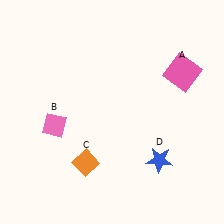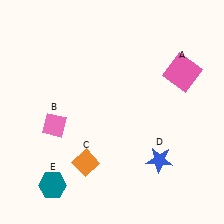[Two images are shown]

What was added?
A teal hexagon (E) was added in Image 2.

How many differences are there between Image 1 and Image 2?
There is 1 difference between the two images.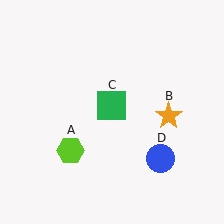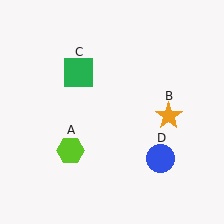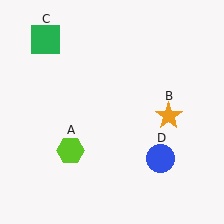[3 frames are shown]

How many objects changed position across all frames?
1 object changed position: green square (object C).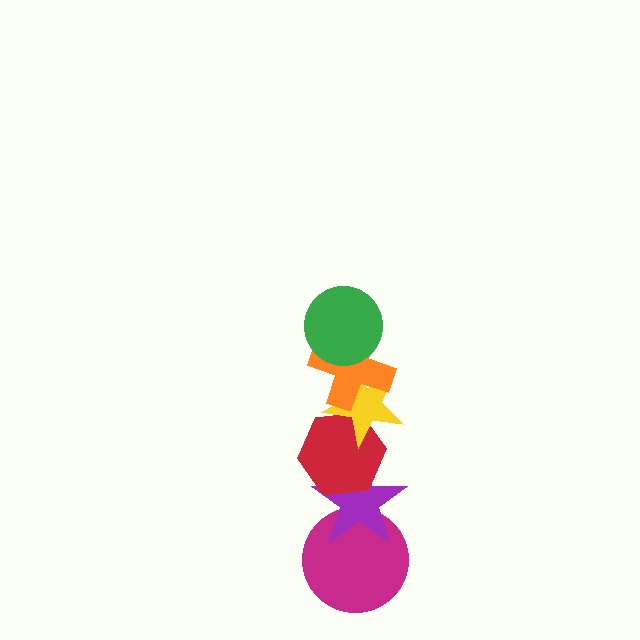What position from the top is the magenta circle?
The magenta circle is 6th from the top.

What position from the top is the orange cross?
The orange cross is 2nd from the top.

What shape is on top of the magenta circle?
The purple star is on top of the magenta circle.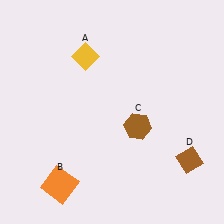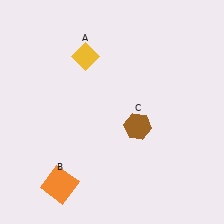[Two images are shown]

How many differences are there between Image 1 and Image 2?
There is 1 difference between the two images.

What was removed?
The brown diamond (D) was removed in Image 2.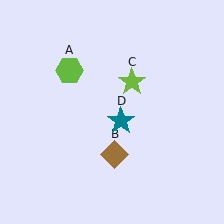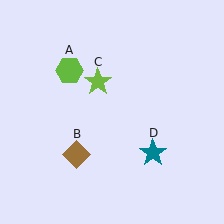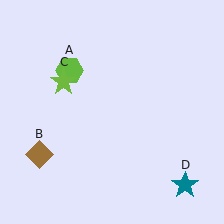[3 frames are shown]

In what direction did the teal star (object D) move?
The teal star (object D) moved down and to the right.